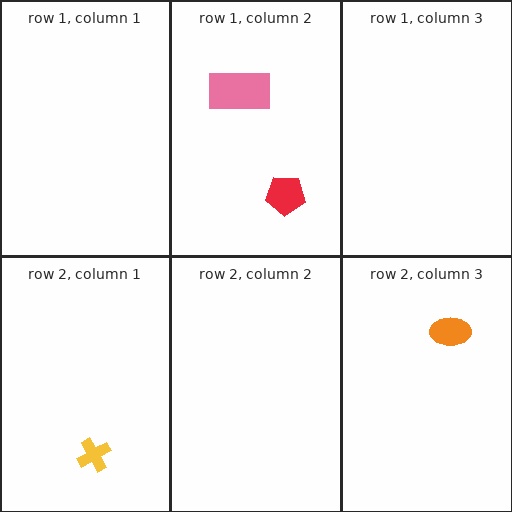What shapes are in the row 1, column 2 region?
The red pentagon, the pink rectangle.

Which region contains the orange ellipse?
The row 2, column 3 region.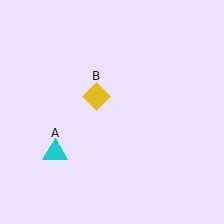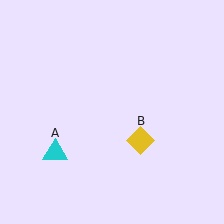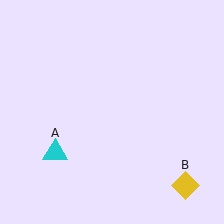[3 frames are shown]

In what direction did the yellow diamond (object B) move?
The yellow diamond (object B) moved down and to the right.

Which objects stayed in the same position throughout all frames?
Cyan triangle (object A) remained stationary.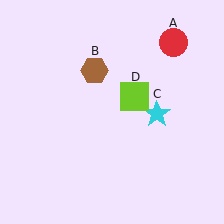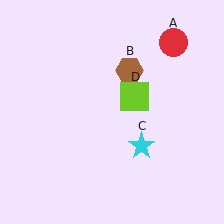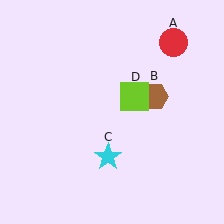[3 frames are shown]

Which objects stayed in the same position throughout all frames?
Red circle (object A) and lime square (object D) remained stationary.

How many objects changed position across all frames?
2 objects changed position: brown hexagon (object B), cyan star (object C).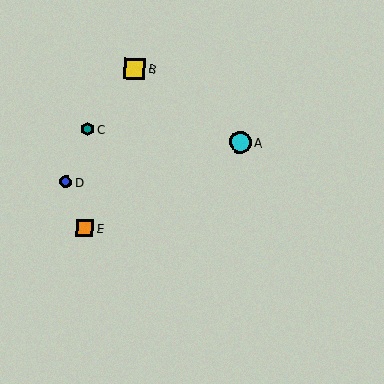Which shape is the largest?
The cyan circle (labeled A) is the largest.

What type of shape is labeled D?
Shape D is a blue circle.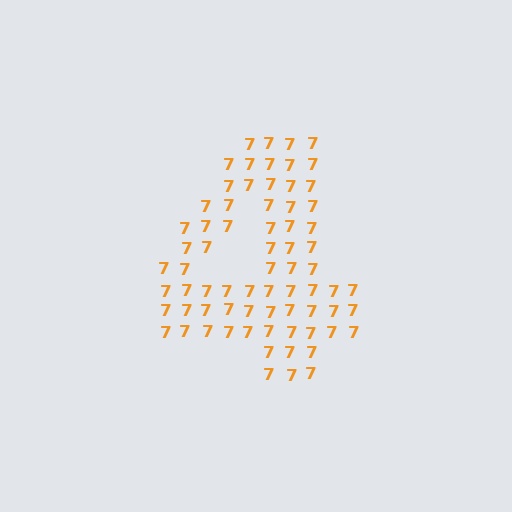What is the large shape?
The large shape is the digit 4.